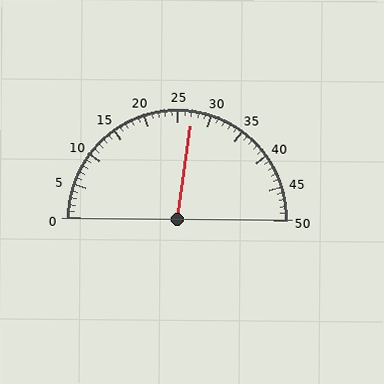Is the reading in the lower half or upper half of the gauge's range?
The reading is in the upper half of the range (0 to 50).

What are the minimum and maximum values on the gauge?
The gauge ranges from 0 to 50.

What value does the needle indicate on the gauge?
The needle indicates approximately 27.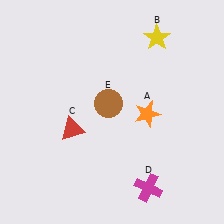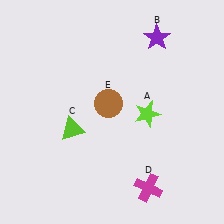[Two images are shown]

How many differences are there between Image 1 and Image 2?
There are 3 differences between the two images.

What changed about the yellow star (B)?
In Image 1, B is yellow. In Image 2, it changed to purple.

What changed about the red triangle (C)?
In Image 1, C is red. In Image 2, it changed to lime.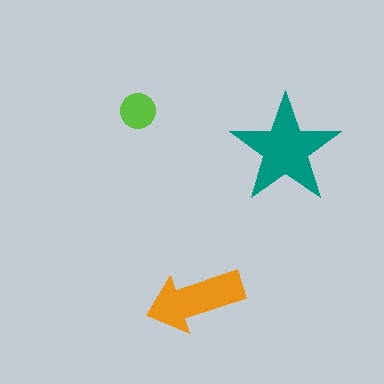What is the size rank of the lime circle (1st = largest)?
3rd.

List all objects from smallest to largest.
The lime circle, the orange arrow, the teal star.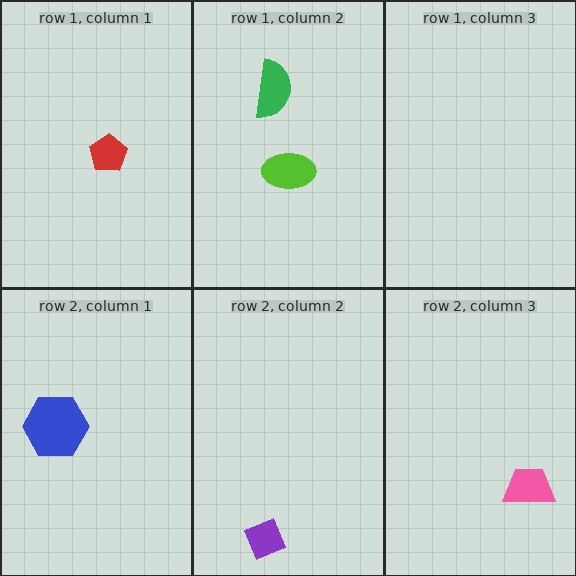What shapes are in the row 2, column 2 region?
The purple diamond.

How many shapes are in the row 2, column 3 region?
1.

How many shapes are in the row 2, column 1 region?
1.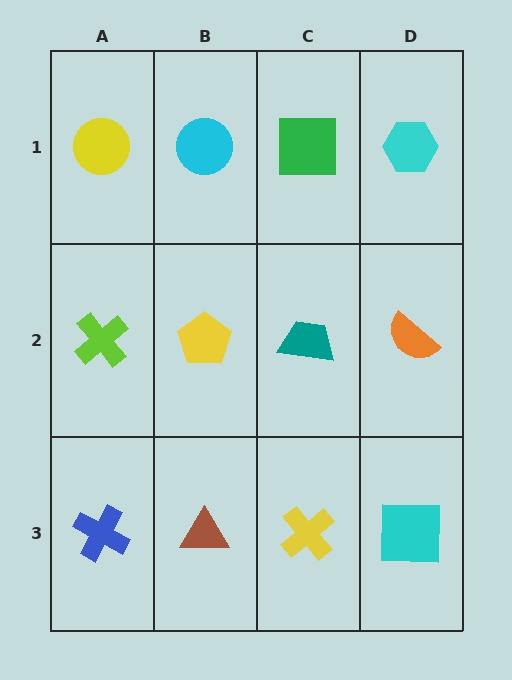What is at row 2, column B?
A yellow pentagon.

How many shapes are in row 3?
4 shapes.